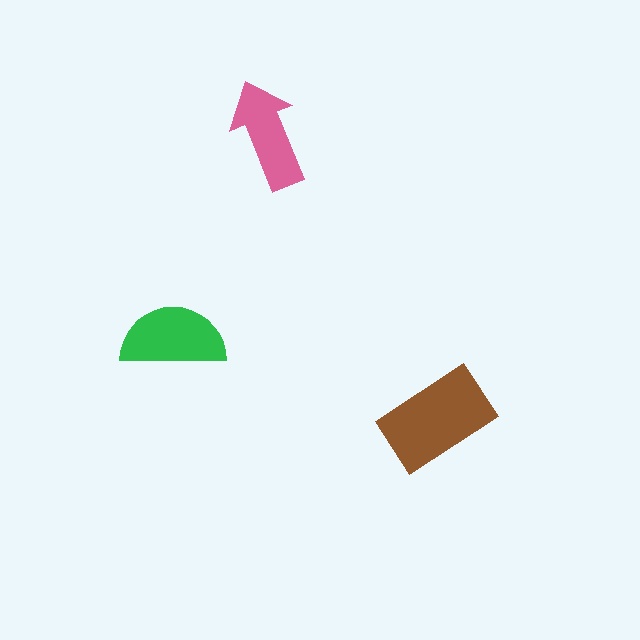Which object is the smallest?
The pink arrow.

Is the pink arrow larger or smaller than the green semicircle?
Smaller.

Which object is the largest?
The brown rectangle.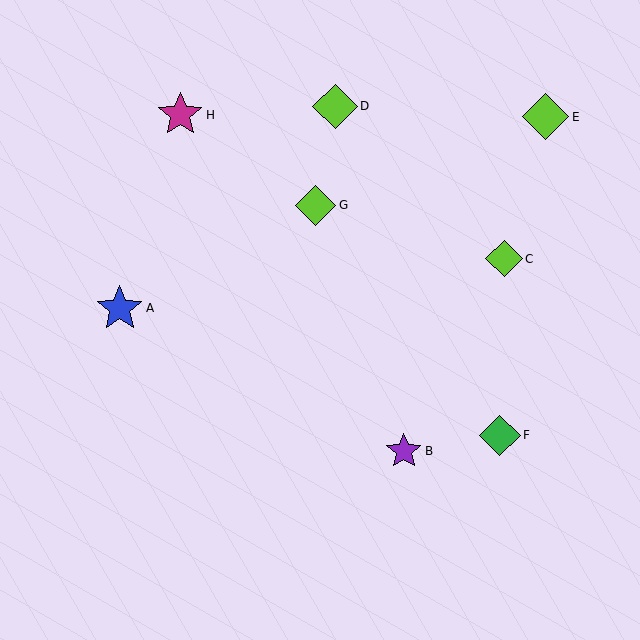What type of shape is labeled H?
Shape H is a magenta star.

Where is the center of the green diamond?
The center of the green diamond is at (500, 435).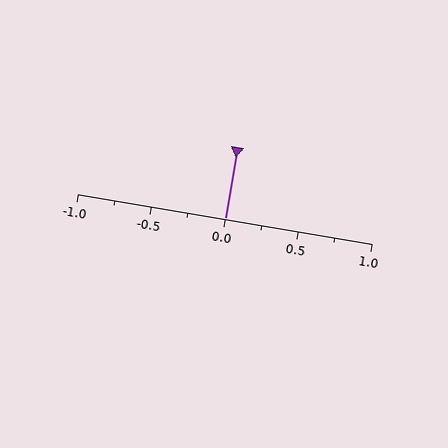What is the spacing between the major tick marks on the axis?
The major ticks are spaced 0.5 apart.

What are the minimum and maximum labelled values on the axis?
The axis runs from -1.0 to 1.0.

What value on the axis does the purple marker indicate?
The marker indicates approximately 0.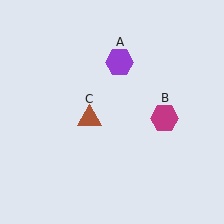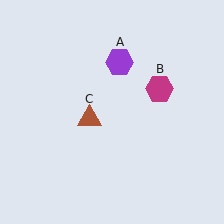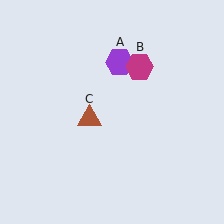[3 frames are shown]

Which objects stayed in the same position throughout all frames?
Purple hexagon (object A) and brown triangle (object C) remained stationary.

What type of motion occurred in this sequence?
The magenta hexagon (object B) rotated counterclockwise around the center of the scene.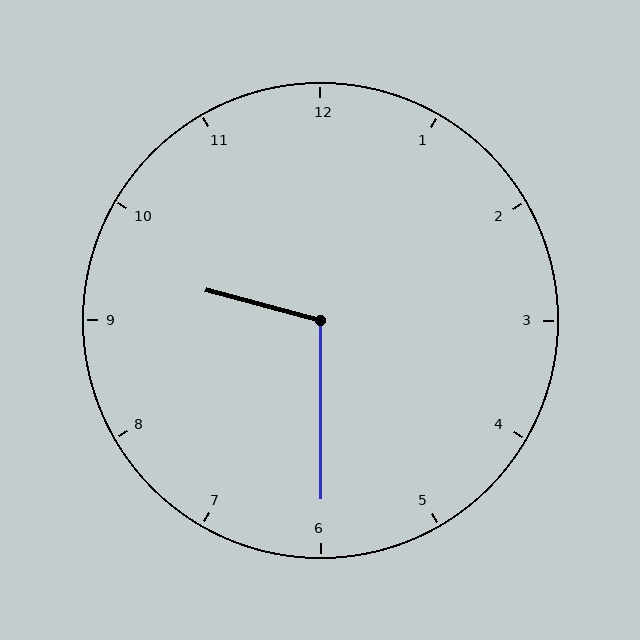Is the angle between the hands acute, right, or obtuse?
It is obtuse.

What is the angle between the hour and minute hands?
Approximately 105 degrees.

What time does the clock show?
9:30.